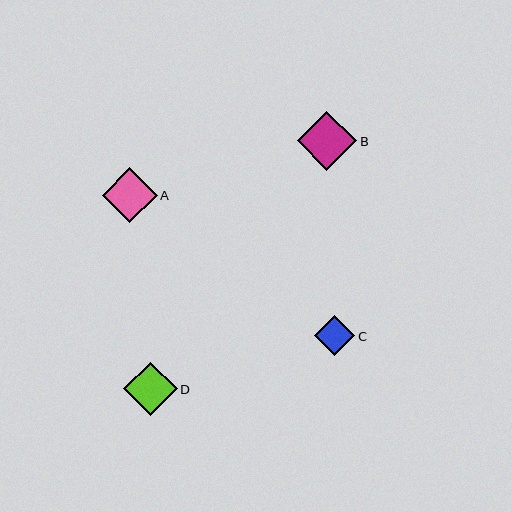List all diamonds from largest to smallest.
From largest to smallest: B, A, D, C.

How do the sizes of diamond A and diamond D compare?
Diamond A and diamond D are approximately the same size.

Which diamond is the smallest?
Diamond C is the smallest with a size of approximately 40 pixels.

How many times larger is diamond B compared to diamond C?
Diamond B is approximately 1.5 times the size of diamond C.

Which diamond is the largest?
Diamond B is the largest with a size of approximately 59 pixels.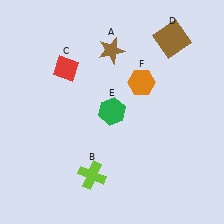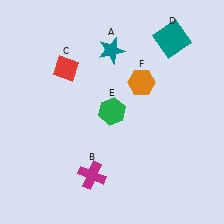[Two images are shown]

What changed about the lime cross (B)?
In Image 1, B is lime. In Image 2, it changed to magenta.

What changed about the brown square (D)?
In Image 1, D is brown. In Image 2, it changed to teal.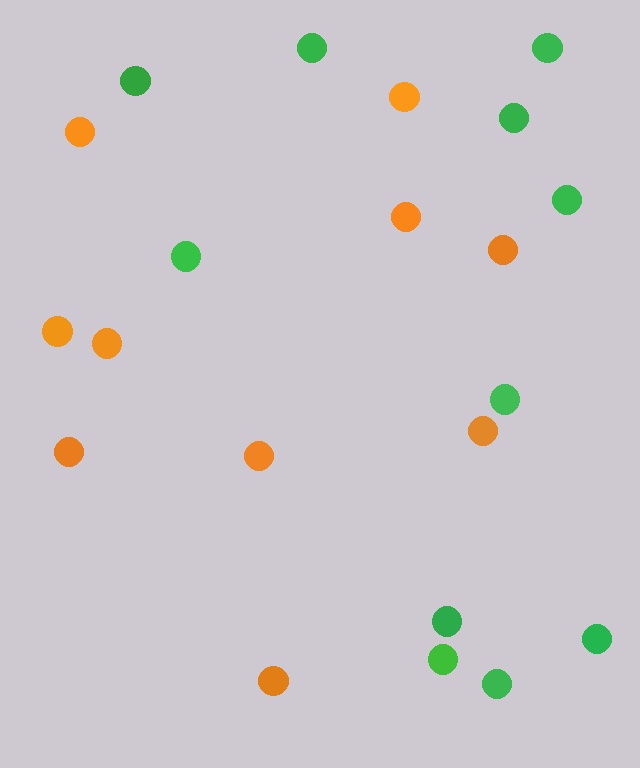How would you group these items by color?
There are 2 groups: one group of orange circles (10) and one group of green circles (11).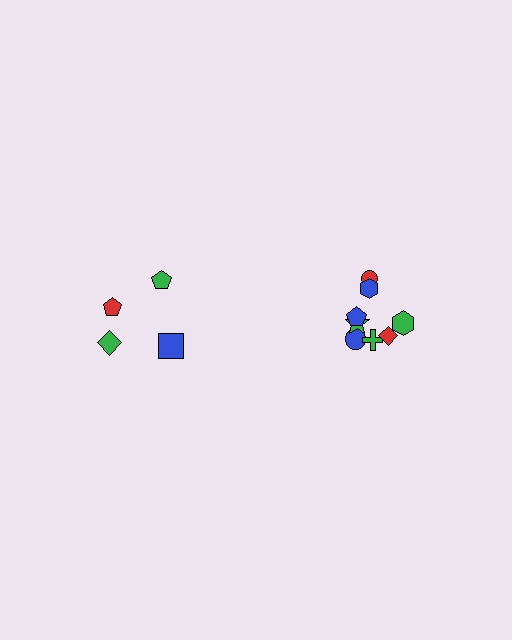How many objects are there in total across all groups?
There are 12 objects.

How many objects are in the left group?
There are 4 objects.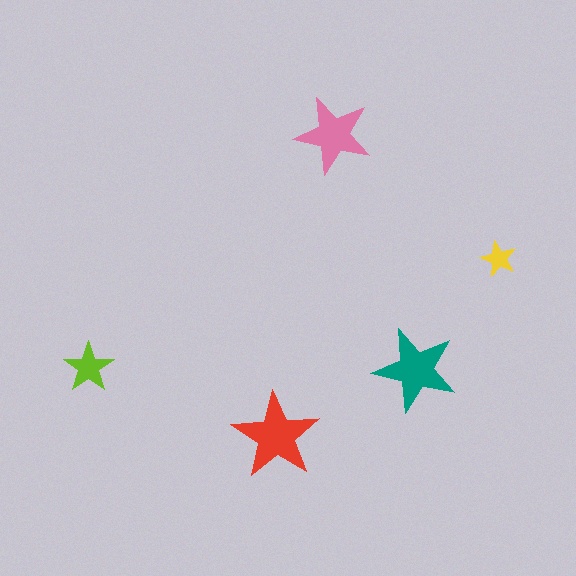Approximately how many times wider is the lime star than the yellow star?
About 1.5 times wider.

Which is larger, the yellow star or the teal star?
The teal one.